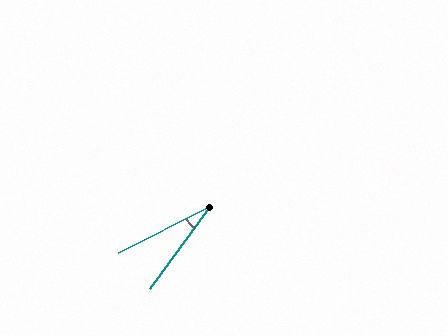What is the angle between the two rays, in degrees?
Approximately 27 degrees.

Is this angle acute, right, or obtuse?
It is acute.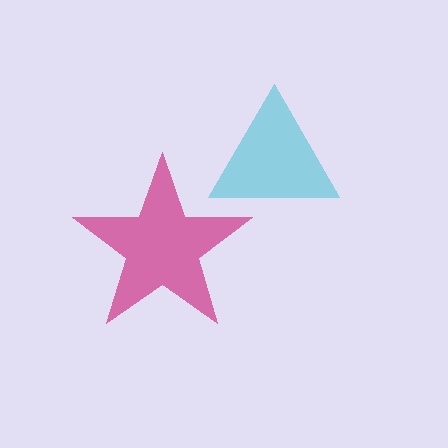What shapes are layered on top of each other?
The layered shapes are: a cyan triangle, a magenta star.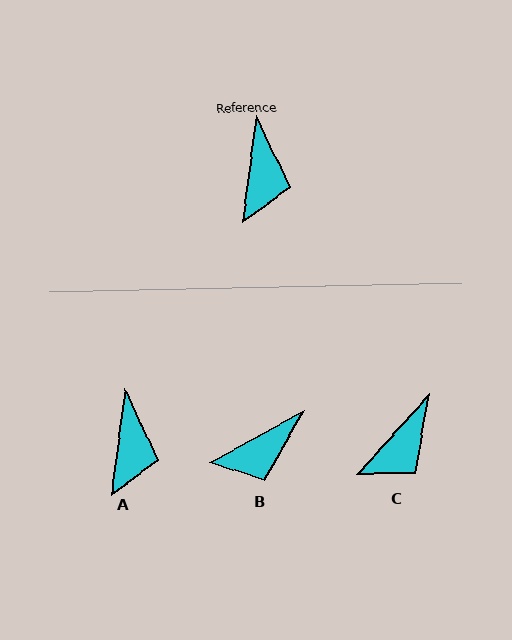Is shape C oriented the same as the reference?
No, it is off by about 35 degrees.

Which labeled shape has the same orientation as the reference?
A.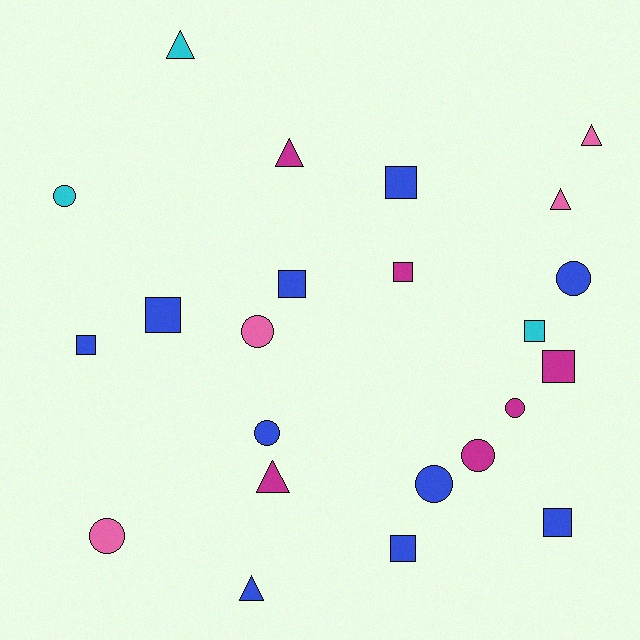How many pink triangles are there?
There are 2 pink triangles.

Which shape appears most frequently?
Square, with 9 objects.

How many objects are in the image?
There are 23 objects.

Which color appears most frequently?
Blue, with 10 objects.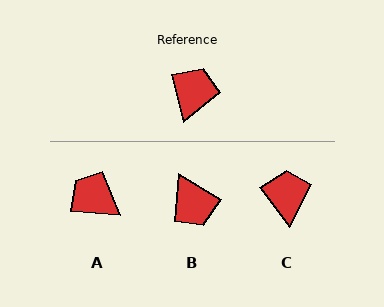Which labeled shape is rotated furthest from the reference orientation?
B, about 134 degrees away.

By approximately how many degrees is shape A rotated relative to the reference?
Approximately 72 degrees counter-clockwise.